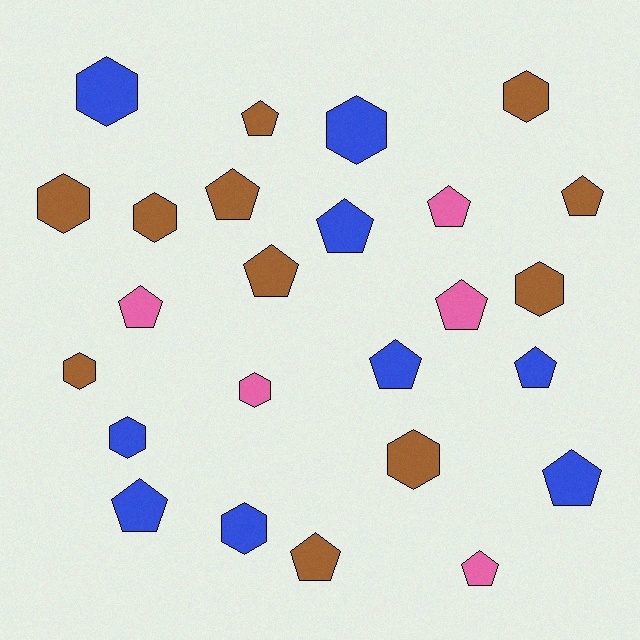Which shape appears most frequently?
Pentagon, with 14 objects.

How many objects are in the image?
There are 25 objects.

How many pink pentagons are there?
There are 4 pink pentagons.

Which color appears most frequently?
Brown, with 11 objects.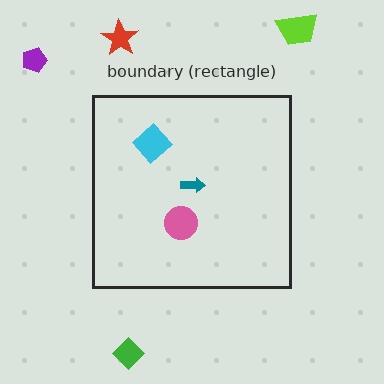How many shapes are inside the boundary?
3 inside, 4 outside.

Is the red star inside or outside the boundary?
Outside.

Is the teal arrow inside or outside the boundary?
Inside.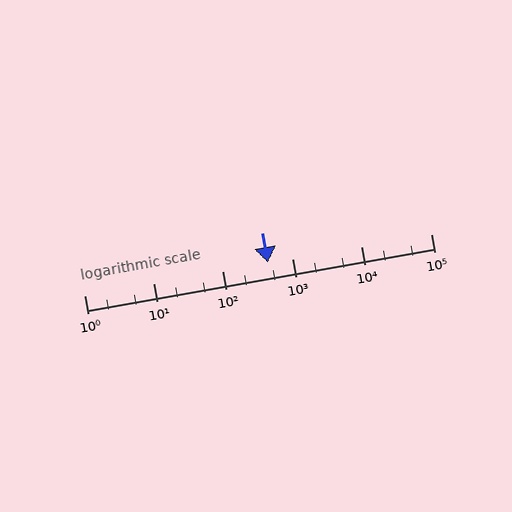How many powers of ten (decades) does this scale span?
The scale spans 5 decades, from 1 to 100000.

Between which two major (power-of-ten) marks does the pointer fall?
The pointer is between 100 and 1000.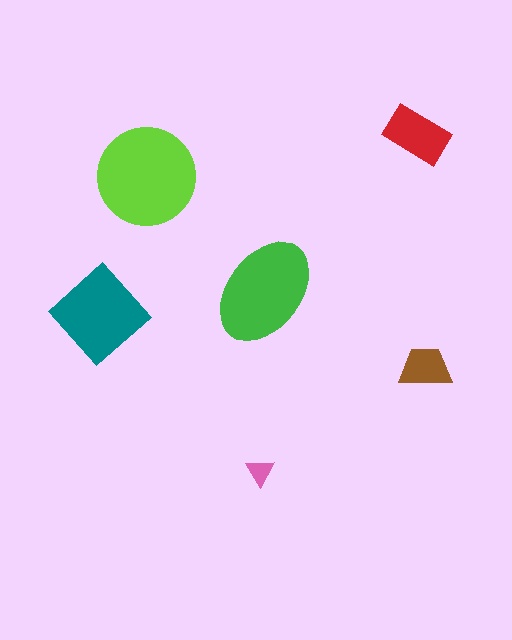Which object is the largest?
The lime circle.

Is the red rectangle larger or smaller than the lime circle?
Smaller.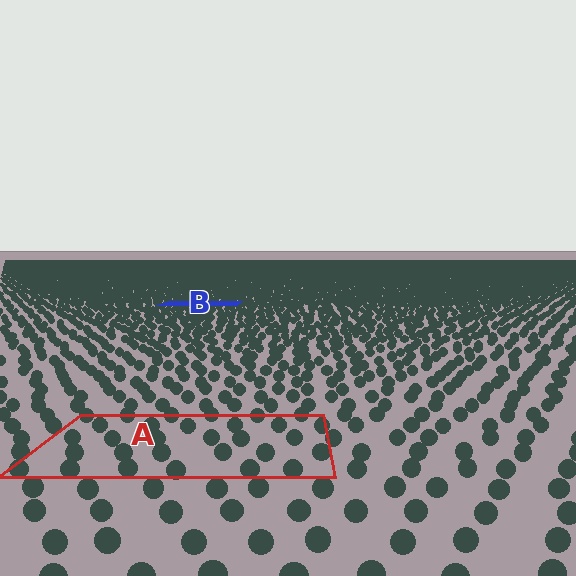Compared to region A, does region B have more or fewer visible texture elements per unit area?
Region B has more texture elements per unit area — they are packed more densely because it is farther away.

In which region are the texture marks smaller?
The texture marks are smaller in region B, because it is farther away.